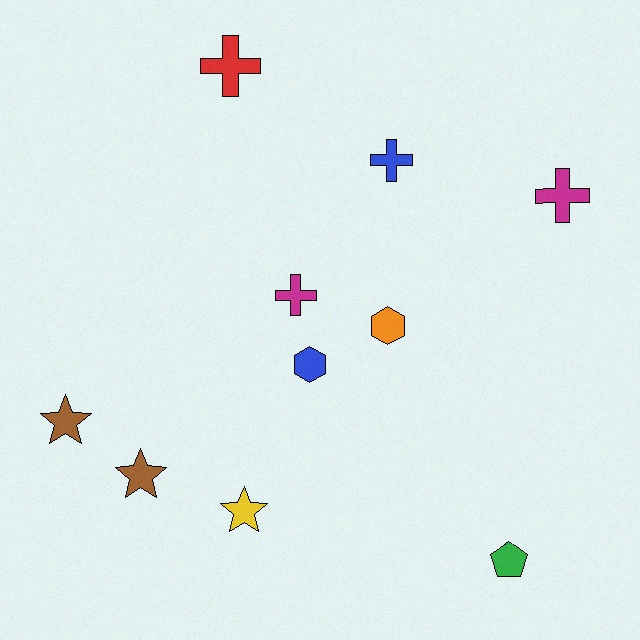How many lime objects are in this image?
There are no lime objects.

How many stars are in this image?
There are 3 stars.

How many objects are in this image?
There are 10 objects.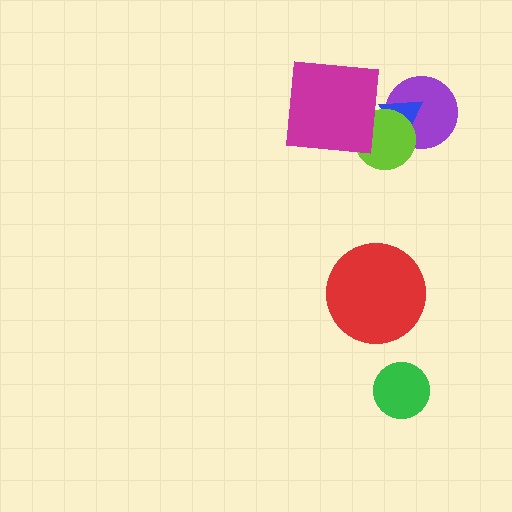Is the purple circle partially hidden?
Yes, it is partially covered by another shape.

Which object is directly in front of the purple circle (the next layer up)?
The blue triangle is directly in front of the purple circle.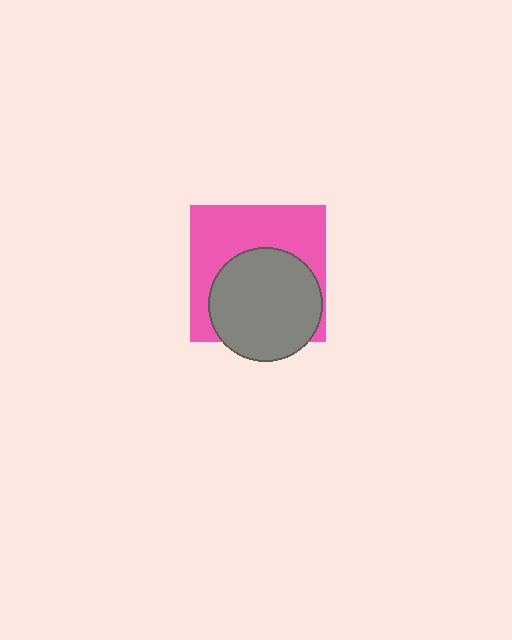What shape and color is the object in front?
The object in front is a gray circle.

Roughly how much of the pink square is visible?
About half of it is visible (roughly 51%).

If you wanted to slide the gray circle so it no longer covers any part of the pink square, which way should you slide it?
Slide it down — that is the most direct way to separate the two shapes.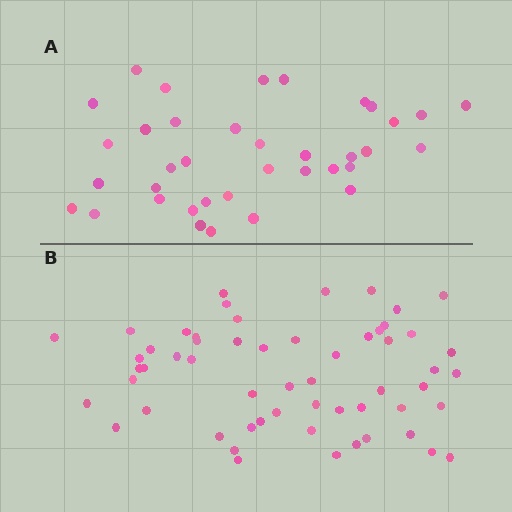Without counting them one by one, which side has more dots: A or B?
Region B (the bottom region) has more dots.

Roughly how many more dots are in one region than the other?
Region B has approximately 20 more dots than region A.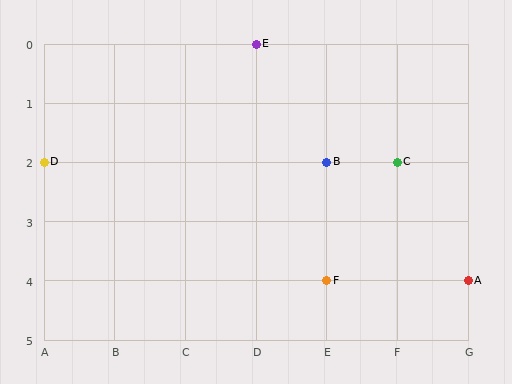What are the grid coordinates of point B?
Point B is at grid coordinates (E, 2).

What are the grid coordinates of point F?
Point F is at grid coordinates (E, 4).